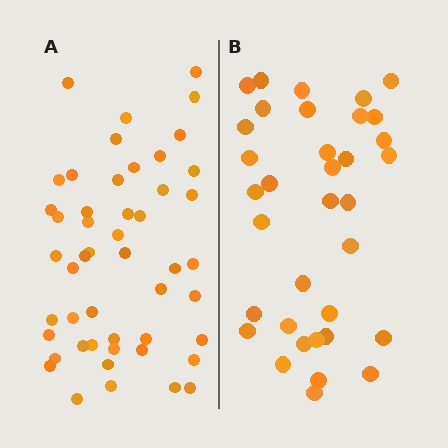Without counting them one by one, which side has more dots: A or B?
Region A (the left region) has more dots.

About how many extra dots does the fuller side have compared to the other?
Region A has approximately 15 more dots than region B.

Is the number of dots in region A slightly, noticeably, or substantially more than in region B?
Region A has noticeably more, but not dramatically so. The ratio is roughly 1.4 to 1.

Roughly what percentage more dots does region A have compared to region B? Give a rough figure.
About 40% more.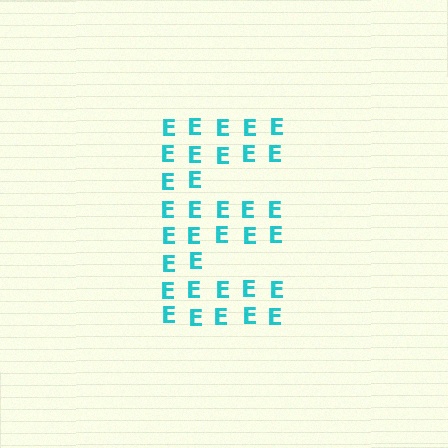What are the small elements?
The small elements are letter E's.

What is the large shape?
The large shape is the letter E.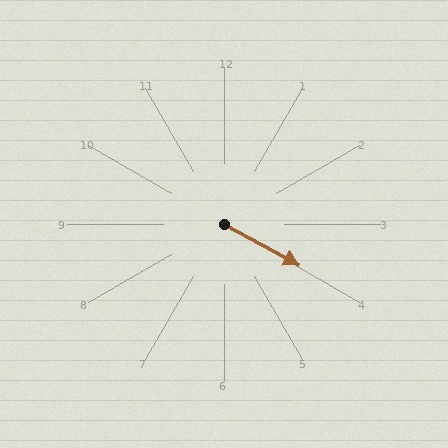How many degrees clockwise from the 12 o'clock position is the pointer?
Approximately 119 degrees.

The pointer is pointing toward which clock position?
Roughly 4 o'clock.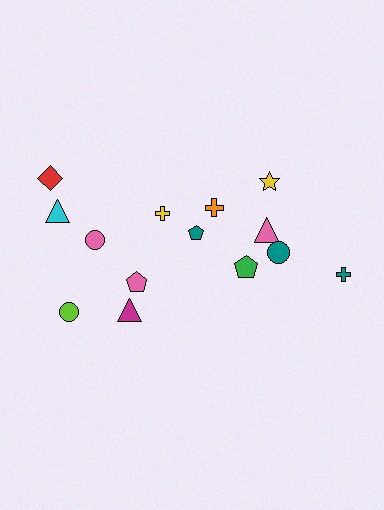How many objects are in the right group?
There are 6 objects.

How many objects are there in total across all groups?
There are 14 objects.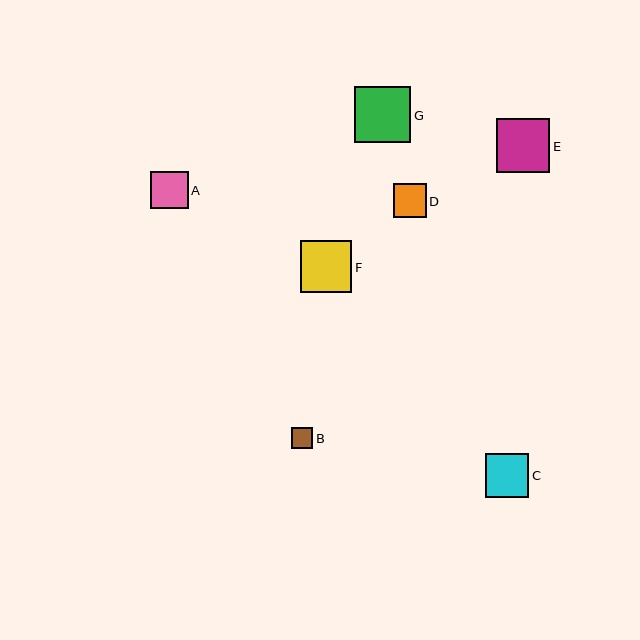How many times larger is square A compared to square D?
Square A is approximately 1.1 times the size of square D.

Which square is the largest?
Square G is the largest with a size of approximately 57 pixels.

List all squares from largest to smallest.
From largest to smallest: G, E, F, C, A, D, B.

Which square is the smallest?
Square B is the smallest with a size of approximately 21 pixels.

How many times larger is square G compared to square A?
Square G is approximately 1.5 times the size of square A.